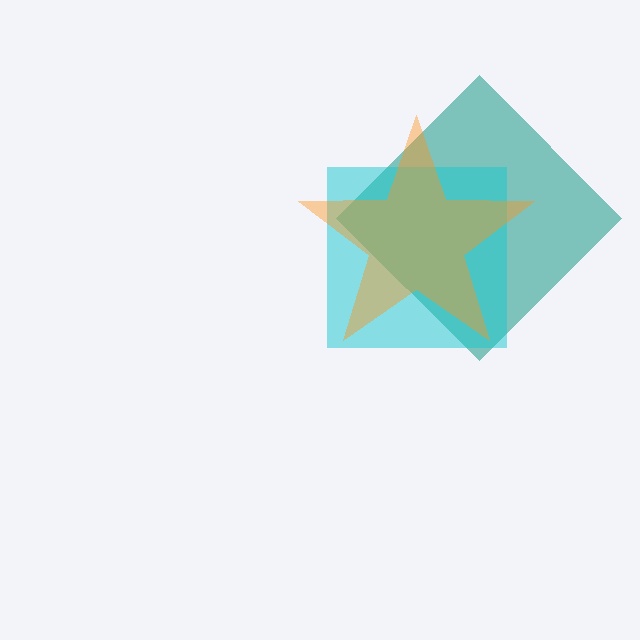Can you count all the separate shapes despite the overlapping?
Yes, there are 3 separate shapes.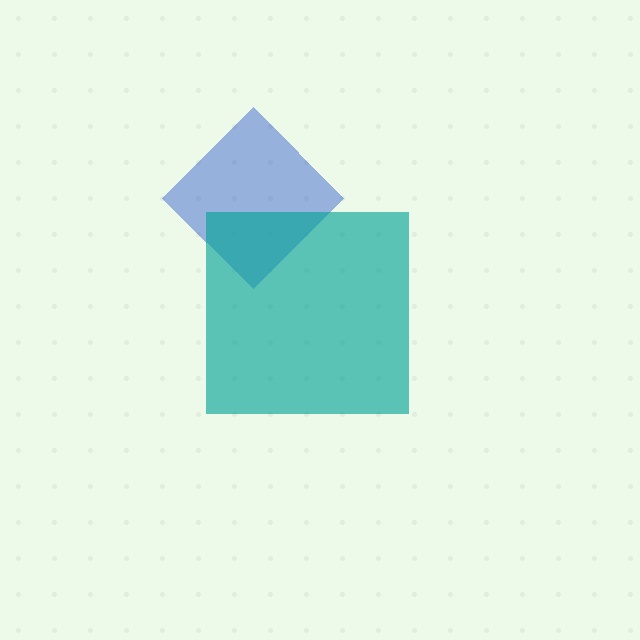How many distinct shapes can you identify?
There are 2 distinct shapes: a blue diamond, a teal square.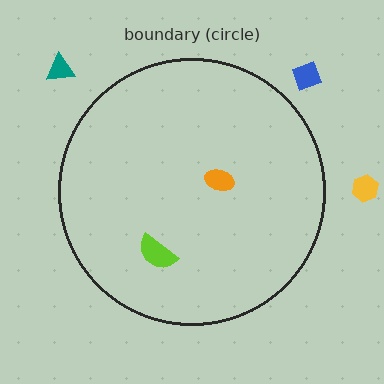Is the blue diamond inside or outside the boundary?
Outside.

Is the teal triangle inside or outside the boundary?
Outside.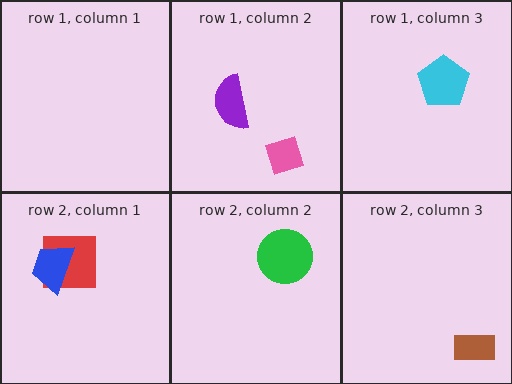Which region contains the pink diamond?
The row 1, column 2 region.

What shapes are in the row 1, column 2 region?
The pink diamond, the purple semicircle.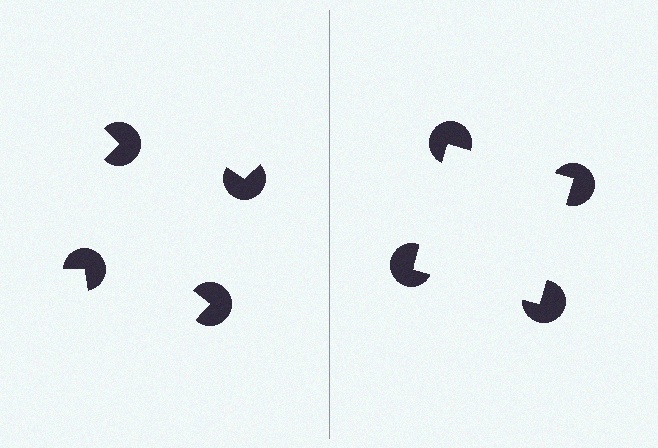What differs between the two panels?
The pac-man discs are positioned identically on both sides; only the wedge orientations differ. On the right they align to a square; on the left they are misaligned.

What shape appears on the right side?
An illusory square.